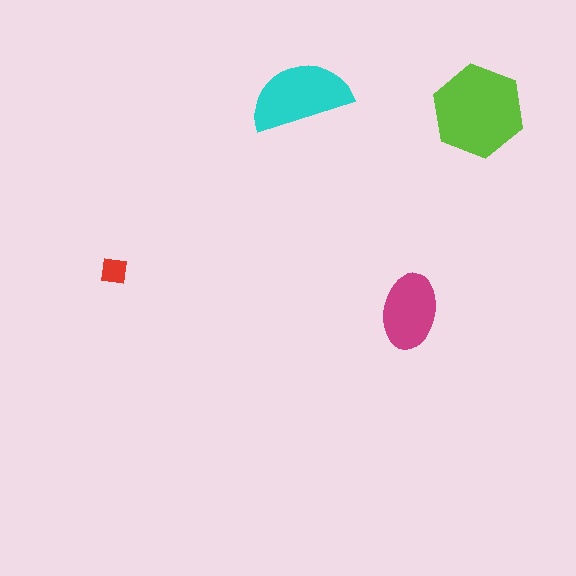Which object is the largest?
The lime hexagon.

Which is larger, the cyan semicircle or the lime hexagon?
The lime hexagon.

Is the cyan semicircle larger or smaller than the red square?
Larger.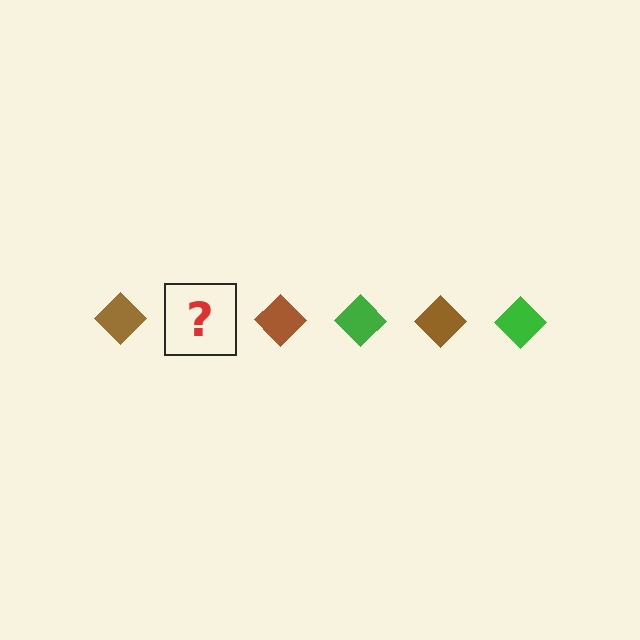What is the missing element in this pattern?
The missing element is a green diamond.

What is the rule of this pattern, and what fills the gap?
The rule is that the pattern cycles through brown, green diamonds. The gap should be filled with a green diamond.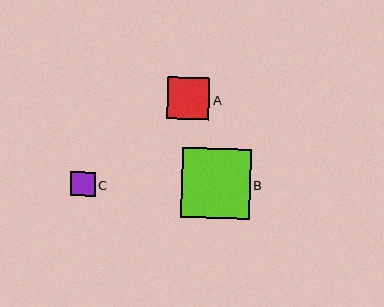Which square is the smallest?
Square C is the smallest with a size of approximately 24 pixels.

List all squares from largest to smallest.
From largest to smallest: B, A, C.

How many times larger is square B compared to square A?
Square B is approximately 1.6 times the size of square A.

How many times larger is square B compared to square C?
Square B is approximately 2.8 times the size of square C.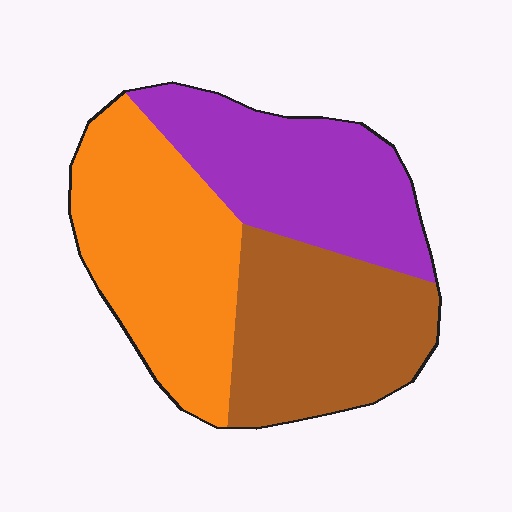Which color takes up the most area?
Orange, at roughly 35%.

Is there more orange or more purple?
Orange.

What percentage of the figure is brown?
Brown takes up between a sixth and a third of the figure.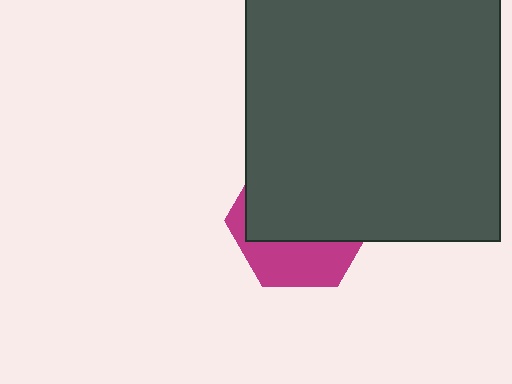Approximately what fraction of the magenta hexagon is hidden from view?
Roughly 64% of the magenta hexagon is hidden behind the dark gray square.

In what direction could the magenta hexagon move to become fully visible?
The magenta hexagon could move down. That would shift it out from behind the dark gray square entirely.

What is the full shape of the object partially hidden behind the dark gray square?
The partially hidden object is a magenta hexagon.